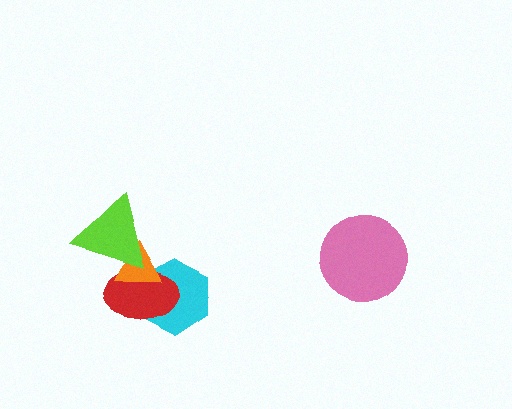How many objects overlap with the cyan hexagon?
2 objects overlap with the cyan hexagon.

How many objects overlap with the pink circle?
0 objects overlap with the pink circle.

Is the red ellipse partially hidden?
Yes, it is partially covered by another shape.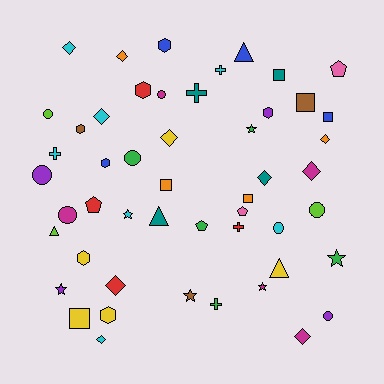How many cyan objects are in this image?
There are 7 cyan objects.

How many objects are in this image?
There are 50 objects.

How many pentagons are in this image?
There are 4 pentagons.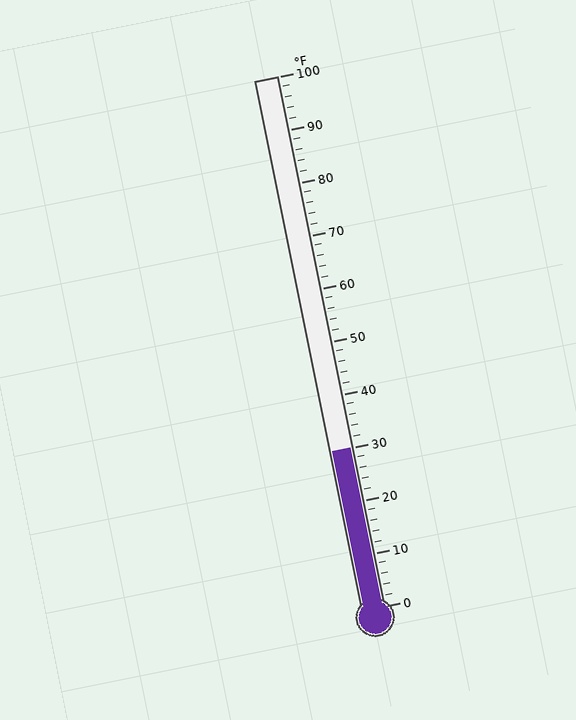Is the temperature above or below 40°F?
The temperature is below 40°F.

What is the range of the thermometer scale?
The thermometer scale ranges from 0°F to 100°F.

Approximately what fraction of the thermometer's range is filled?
The thermometer is filled to approximately 30% of its range.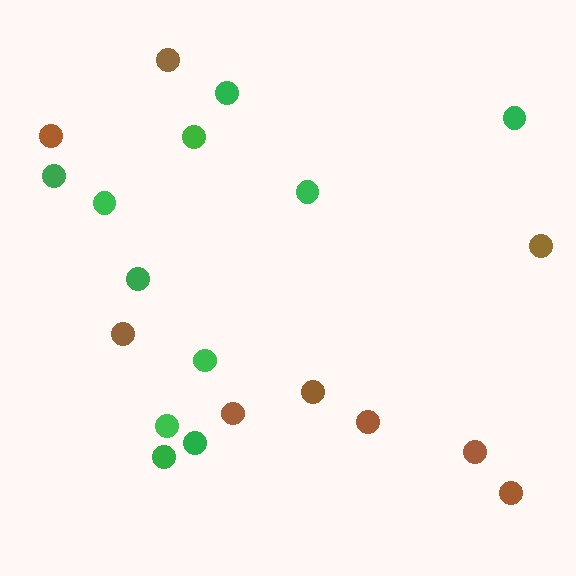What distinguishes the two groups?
There are 2 groups: one group of green circles (11) and one group of brown circles (9).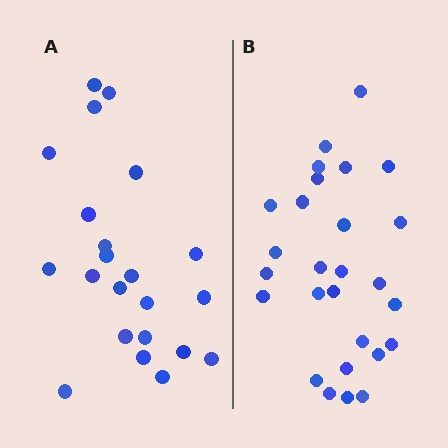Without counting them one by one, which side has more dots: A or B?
Region B (the right region) has more dots.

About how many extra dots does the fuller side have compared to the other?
Region B has about 5 more dots than region A.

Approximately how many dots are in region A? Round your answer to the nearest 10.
About 20 dots. (The exact count is 22, which rounds to 20.)